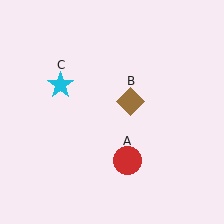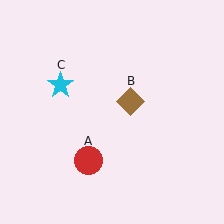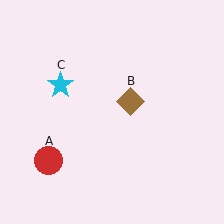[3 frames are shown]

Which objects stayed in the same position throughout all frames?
Brown diamond (object B) and cyan star (object C) remained stationary.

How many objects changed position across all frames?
1 object changed position: red circle (object A).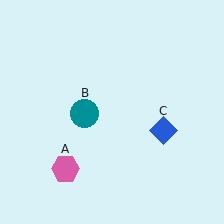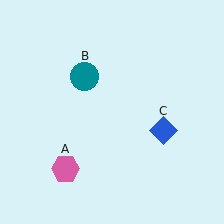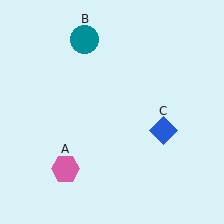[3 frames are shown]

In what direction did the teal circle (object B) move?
The teal circle (object B) moved up.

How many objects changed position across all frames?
1 object changed position: teal circle (object B).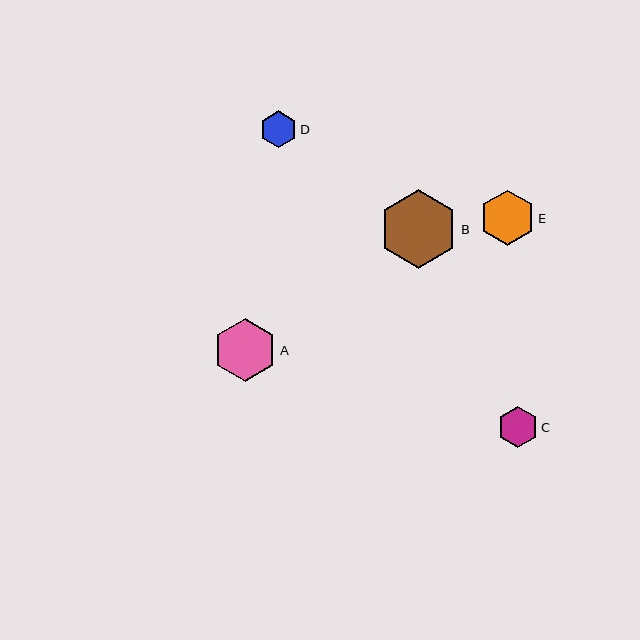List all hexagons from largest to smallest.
From largest to smallest: B, A, E, C, D.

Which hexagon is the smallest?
Hexagon D is the smallest with a size of approximately 37 pixels.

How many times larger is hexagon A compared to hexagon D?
Hexagon A is approximately 1.7 times the size of hexagon D.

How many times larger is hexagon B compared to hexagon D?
Hexagon B is approximately 2.1 times the size of hexagon D.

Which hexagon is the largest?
Hexagon B is the largest with a size of approximately 79 pixels.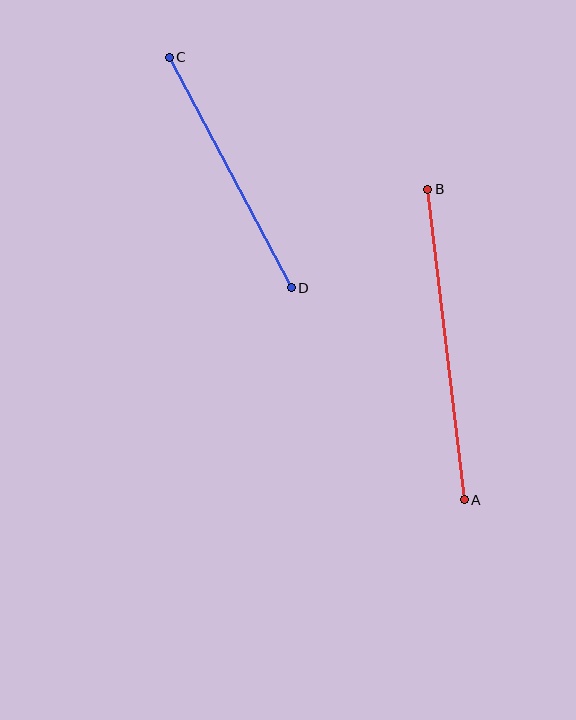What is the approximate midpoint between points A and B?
The midpoint is at approximately (446, 345) pixels.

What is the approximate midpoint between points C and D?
The midpoint is at approximately (230, 172) pixels.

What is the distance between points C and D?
The distance is approximately 261 pixels.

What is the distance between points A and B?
The distance is approximately 312 pixels.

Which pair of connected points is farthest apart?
Points A and B are farthest apart.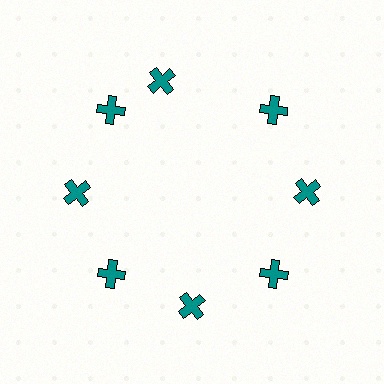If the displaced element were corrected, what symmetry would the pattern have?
It would have 8-fold rotational symmetry — the pattern would map onto itself every 45 degrees.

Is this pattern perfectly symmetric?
No. The 8 teal crosses are arranged in a ring, but one element near the 12 o'clock position is rotated out of alignment along the ring, breaking the 8-fold rotational symmetry.